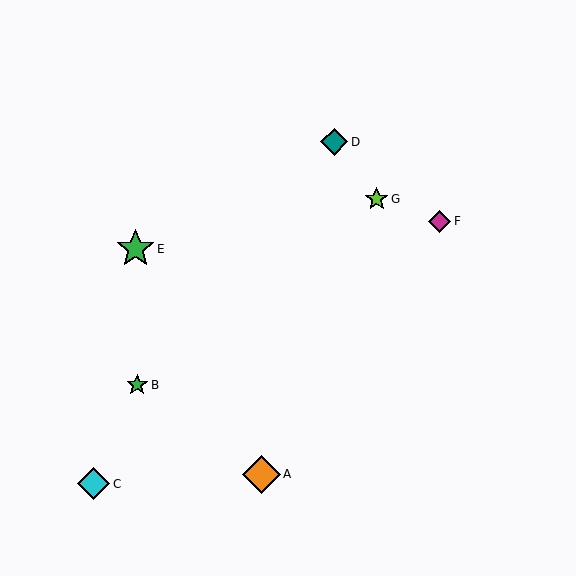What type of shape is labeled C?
Shape C is a cyan diamond.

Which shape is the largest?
The orange diamond (labeled A) is the largest.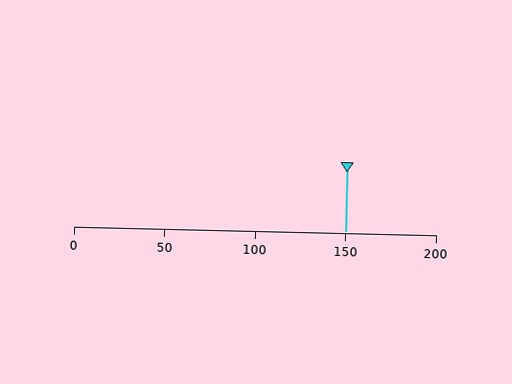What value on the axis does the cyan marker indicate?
The marker indicates approximately 150.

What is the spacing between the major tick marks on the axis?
The major ticks are spaced 50 apart.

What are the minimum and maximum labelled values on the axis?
The axis runs from 0 to 200.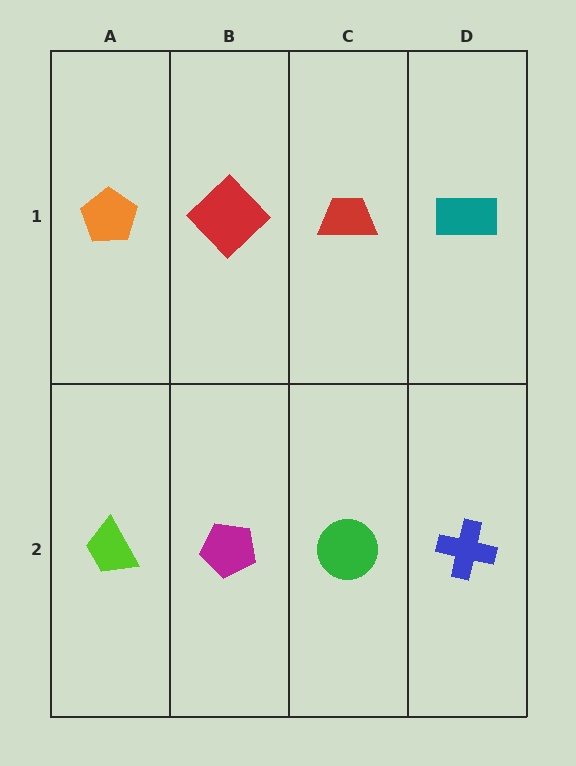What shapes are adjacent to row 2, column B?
A red diamond (row 1, column B), a lime trapezoid (row 2, column A), a green circle (row 2, column C).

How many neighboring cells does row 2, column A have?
2.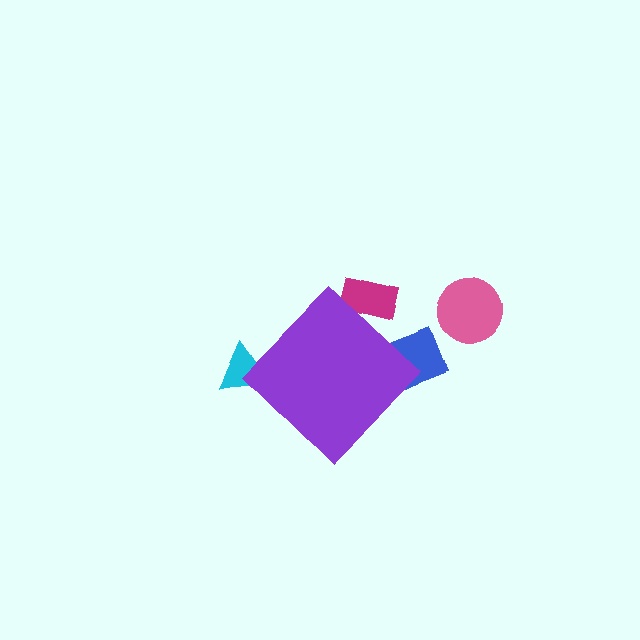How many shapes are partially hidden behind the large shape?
3 shapes are partially hidden.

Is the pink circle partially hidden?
No, the pink circle is fully visible.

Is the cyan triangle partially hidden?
Yes, the cyan triangle is partially hidden behind the purple diamond.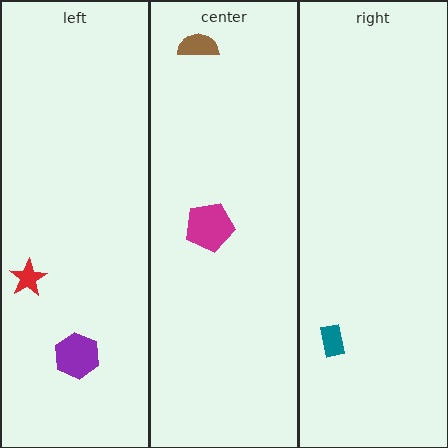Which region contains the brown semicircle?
The center region.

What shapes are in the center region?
The magenta pentagon, the brown semicircle.